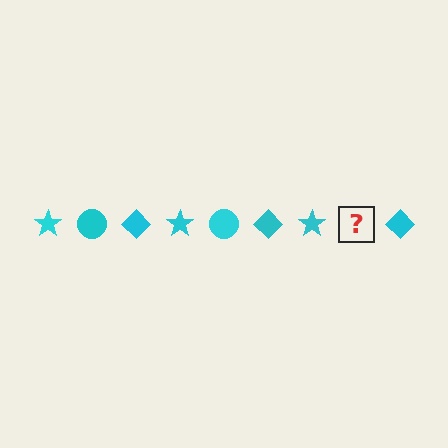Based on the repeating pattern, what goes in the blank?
The blank should be a cyan circle.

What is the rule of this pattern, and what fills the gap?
The rule is that the pattern cycles through star, circle, diamond shapes in cyan. The gap should be filled with a cyan circle.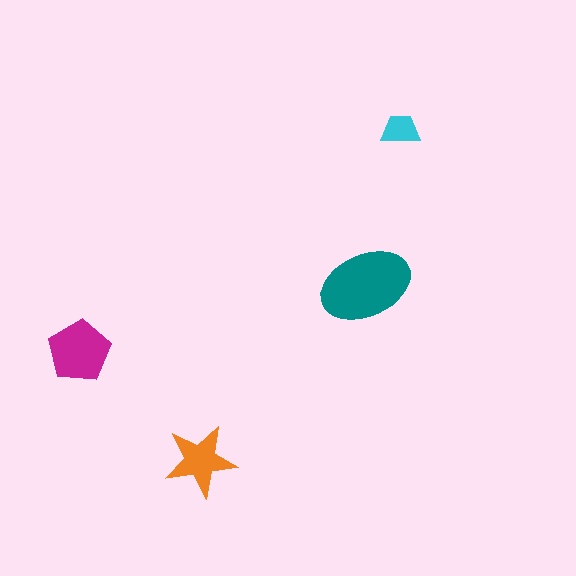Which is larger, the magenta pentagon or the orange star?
The magenta pentagon.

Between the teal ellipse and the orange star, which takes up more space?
The teal ellipse.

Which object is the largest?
The teal ellipse.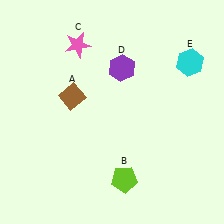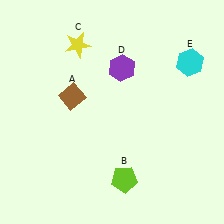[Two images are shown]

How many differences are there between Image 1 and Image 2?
There is 1 difference between the two images.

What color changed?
The star (C) changed from pink in Image 1 to yellow in Image 2.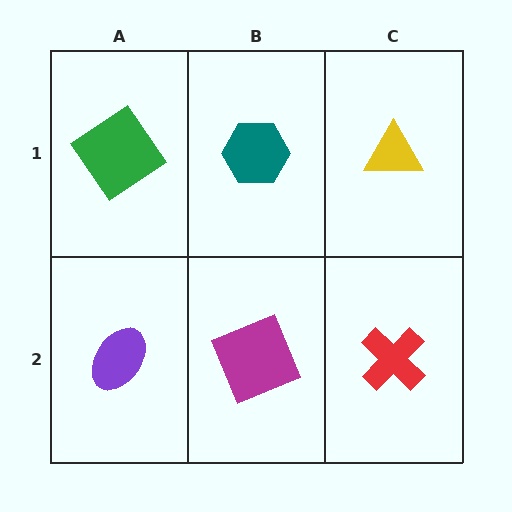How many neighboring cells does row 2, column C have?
2.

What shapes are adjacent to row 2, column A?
A green diamond (row 1, column A), a magenta square (row 2, column B).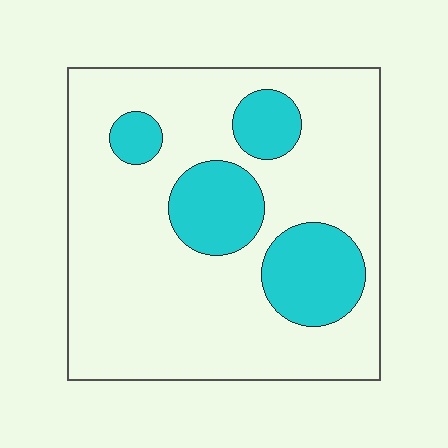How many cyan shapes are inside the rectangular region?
4.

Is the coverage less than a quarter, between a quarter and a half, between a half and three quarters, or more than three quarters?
Less than a quarter.